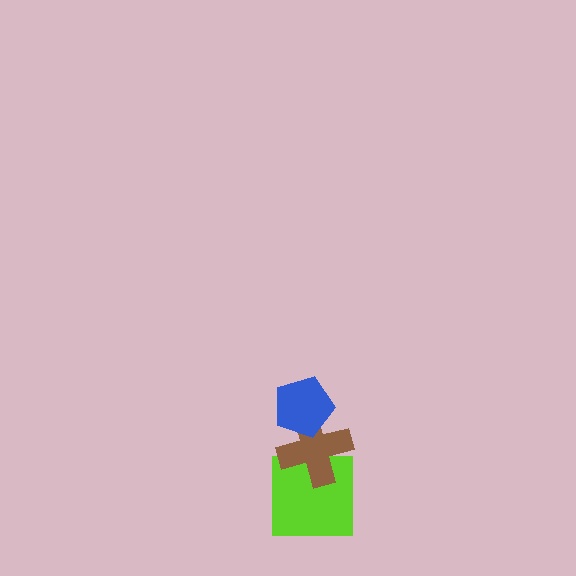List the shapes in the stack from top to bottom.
From top to bottom: the blue pentagon, the brown cross, the lime square.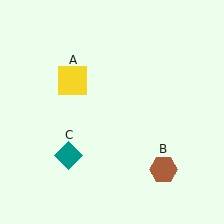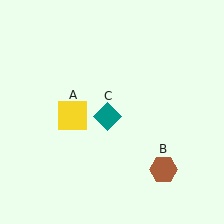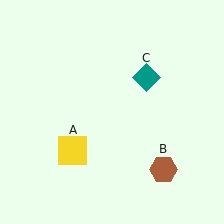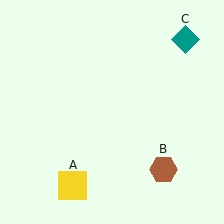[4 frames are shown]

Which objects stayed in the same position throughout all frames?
Brown hexagon (object B) remained stationary.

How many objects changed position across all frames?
2 objects changed position: yellow square (object A), teal diamond (object C).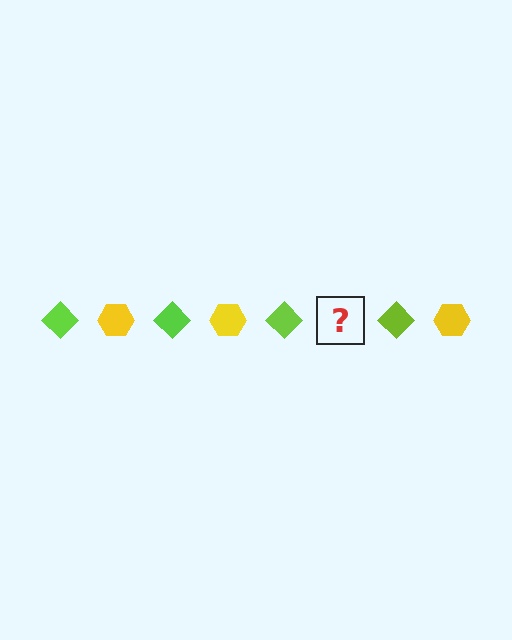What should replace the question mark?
The question mark should be replaced with a yellow hexagon.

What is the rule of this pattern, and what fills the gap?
The rule is that the pattern alternates between lime diamond and yellow hexagon. The gap should be filled with a yellow hexagon.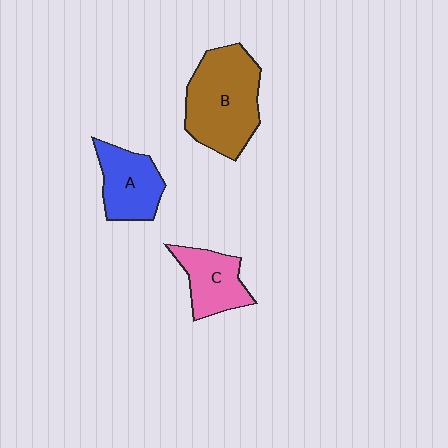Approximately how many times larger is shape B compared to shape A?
Approximately 1.6 times.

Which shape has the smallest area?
Shape C (pink).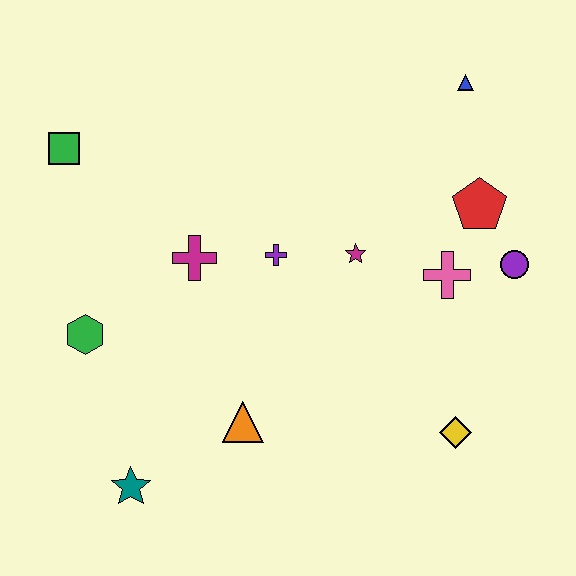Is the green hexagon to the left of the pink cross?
Yes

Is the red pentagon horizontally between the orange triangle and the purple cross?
No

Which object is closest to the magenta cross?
The purple cross is closest to the magenta cross.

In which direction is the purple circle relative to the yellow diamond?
The purple circle is above the yellow diamond.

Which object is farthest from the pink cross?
The green square is farthest from the pink cross.